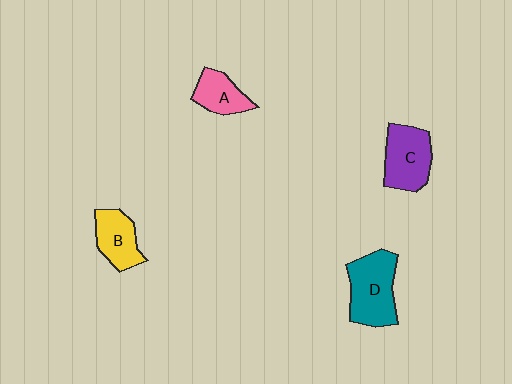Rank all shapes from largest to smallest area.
From largest to smallest: D (teal), C (purple), B (yellow), A (pink).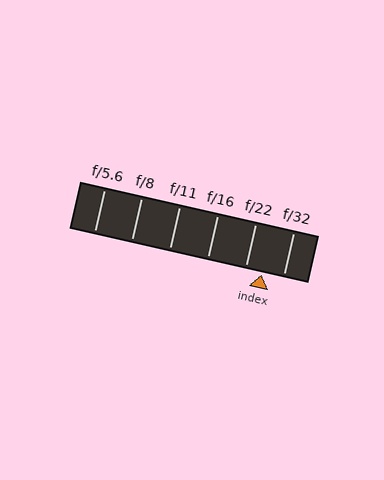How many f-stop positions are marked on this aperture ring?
There are 6 f-stop positions marked.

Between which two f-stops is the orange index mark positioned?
The index mark is between f/22 and f/32.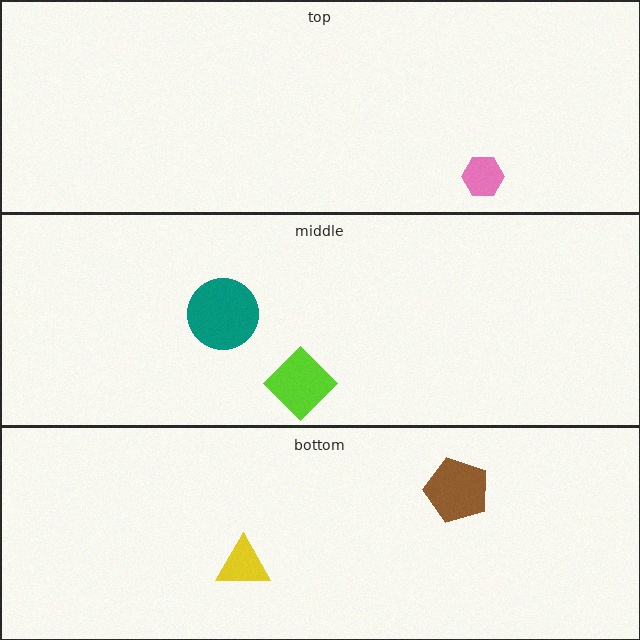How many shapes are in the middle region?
2.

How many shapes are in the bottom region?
2.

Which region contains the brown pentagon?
The bottom region.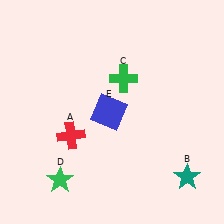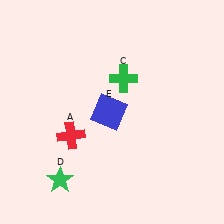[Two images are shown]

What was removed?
The teal star (B) was removed in Image 2.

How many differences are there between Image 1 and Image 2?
There is 1 difference between the two images.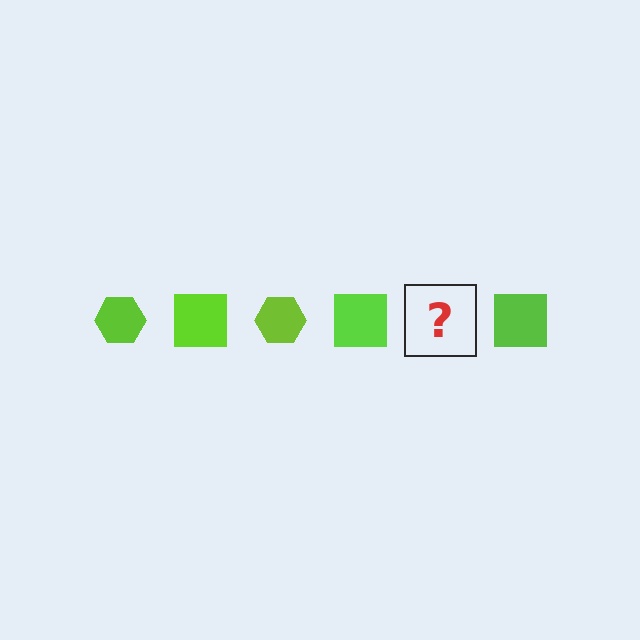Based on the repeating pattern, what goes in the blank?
The blank should be a lime hexagon.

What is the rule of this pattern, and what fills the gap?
The rule is that the pattern cycles through hexagon, square shapes in lime. The gap should be filled with a lime hexagon.